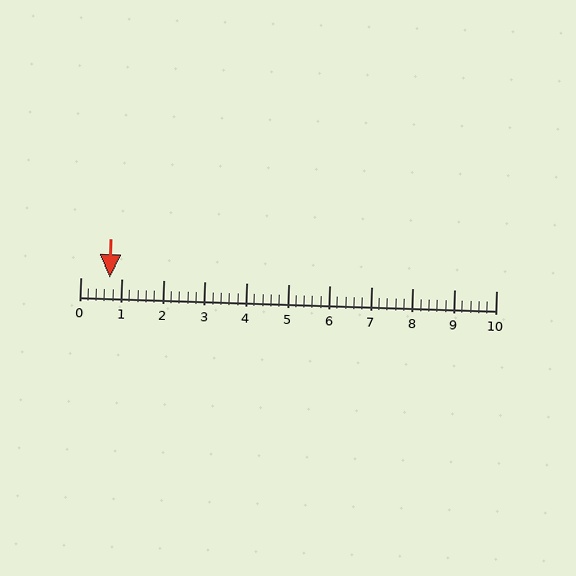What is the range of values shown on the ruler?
The ruler shows values from 0 to 10.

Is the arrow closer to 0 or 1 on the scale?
The arrow is closer to 1.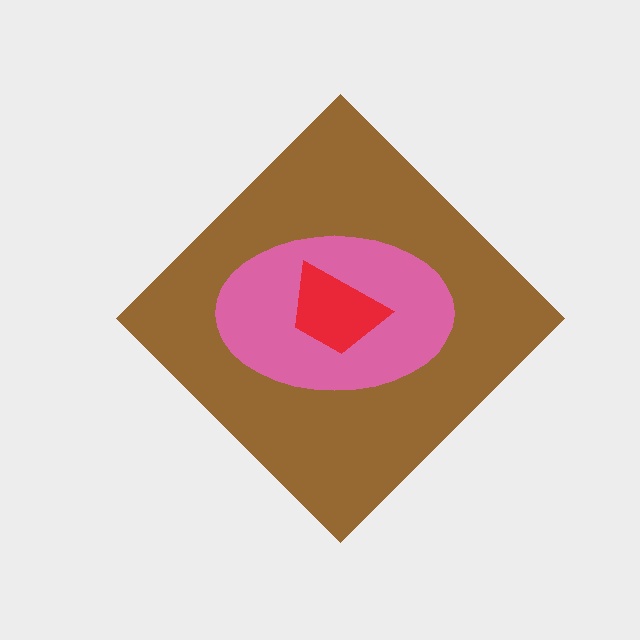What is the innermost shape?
The red trapezoid.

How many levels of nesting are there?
3.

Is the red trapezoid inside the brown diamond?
Yes.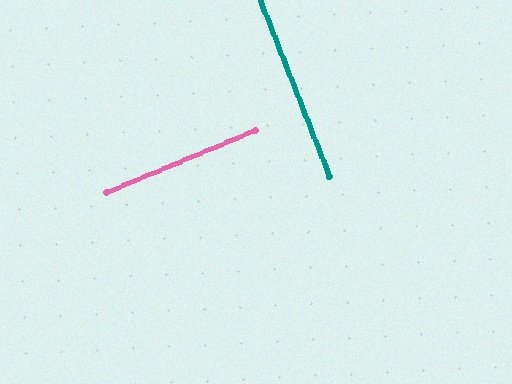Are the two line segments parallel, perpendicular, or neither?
Perpendicular — they meet at approximately 89°.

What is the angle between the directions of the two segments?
Approximately 89 degrees.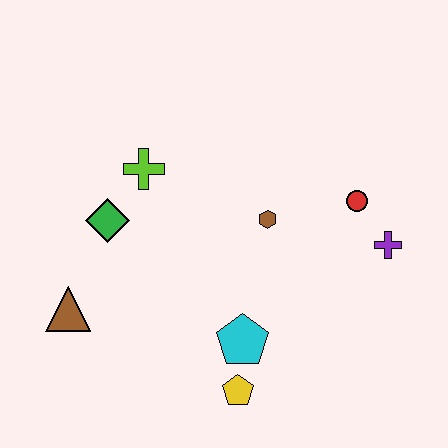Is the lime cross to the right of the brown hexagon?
No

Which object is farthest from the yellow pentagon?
The lime cross is farthest from the yellow pentagon.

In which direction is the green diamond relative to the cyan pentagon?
The green diamond is to the left of the cyan pentagon.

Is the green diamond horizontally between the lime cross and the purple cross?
No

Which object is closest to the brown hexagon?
The red circle is closest to the brown hexagon.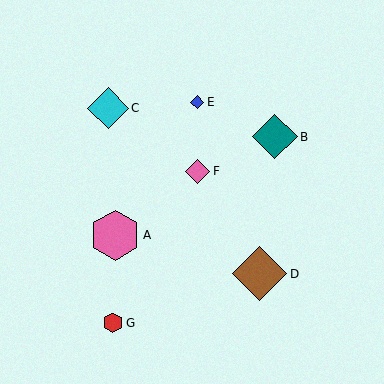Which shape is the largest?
The brown diamond (labeled D) is the largest.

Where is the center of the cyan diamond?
The center of the cyan diamond is at (108, 108).